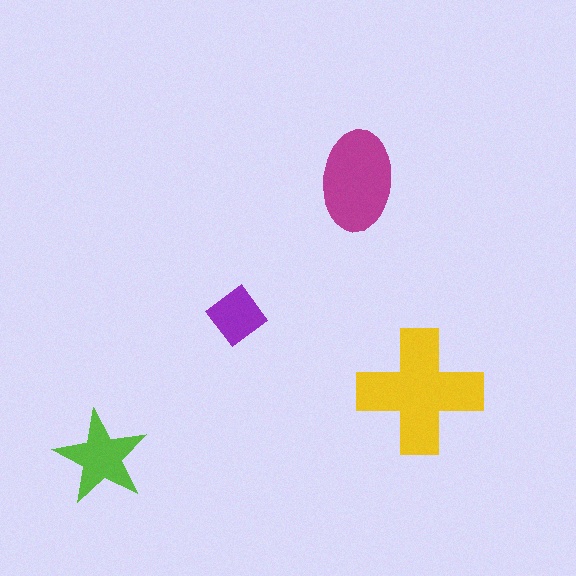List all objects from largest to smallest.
The yellow cross, the magenta ellipse, the lime star, the purple diamond.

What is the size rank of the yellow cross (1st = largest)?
1st.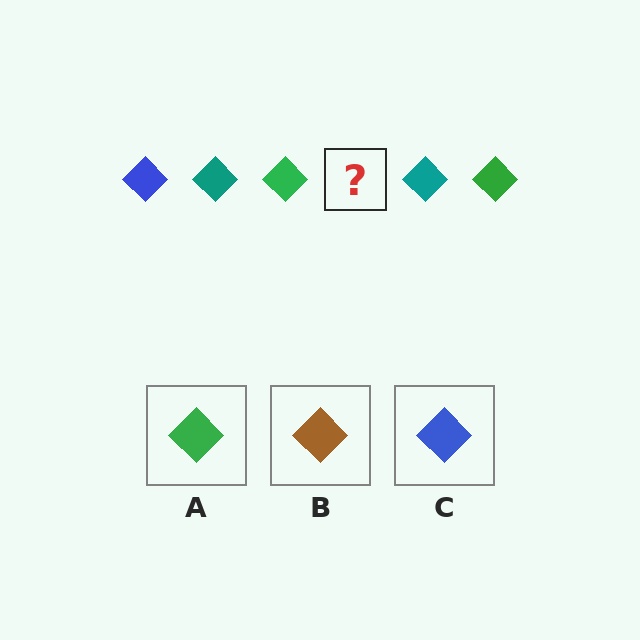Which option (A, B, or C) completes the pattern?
C.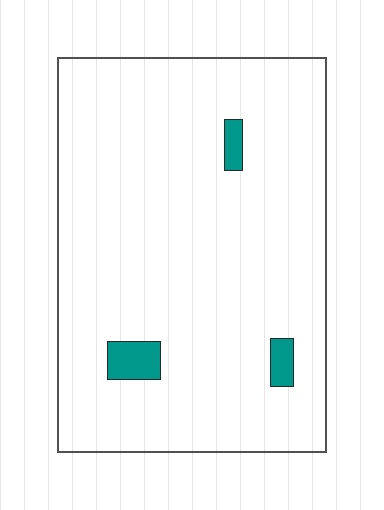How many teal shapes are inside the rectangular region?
3.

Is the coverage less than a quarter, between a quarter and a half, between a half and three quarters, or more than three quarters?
Less than a quarter.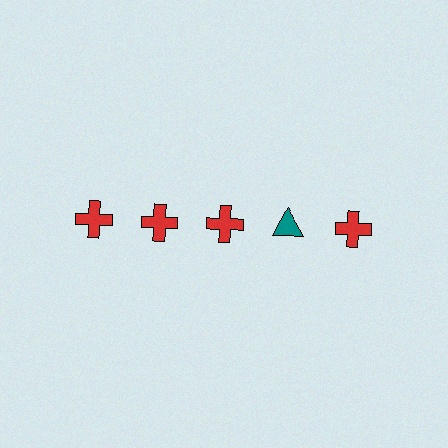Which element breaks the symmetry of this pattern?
The teal triangle in the top row, second from right column breaks the symmetry. All other shapes are red crosses.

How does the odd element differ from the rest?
It differs in both color (teal instead of red) and shape (triangle instead of cross).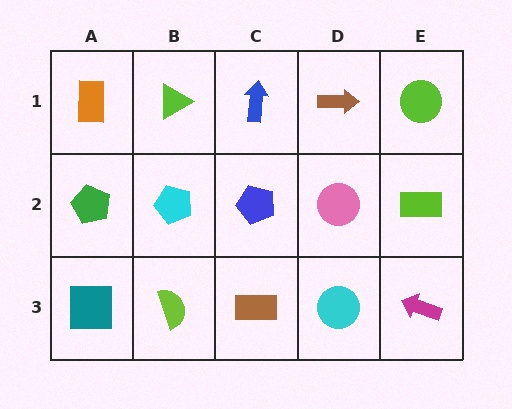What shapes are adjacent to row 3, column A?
A green pentagon (row 2, column A), a lime semicircle (row 3, column B).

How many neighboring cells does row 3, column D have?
3.